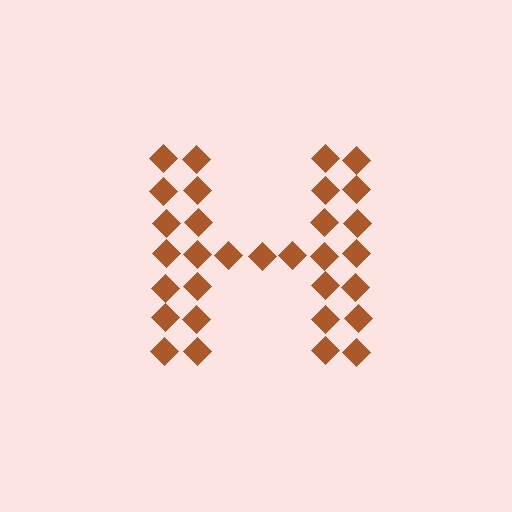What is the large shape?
The large shape is the letter H.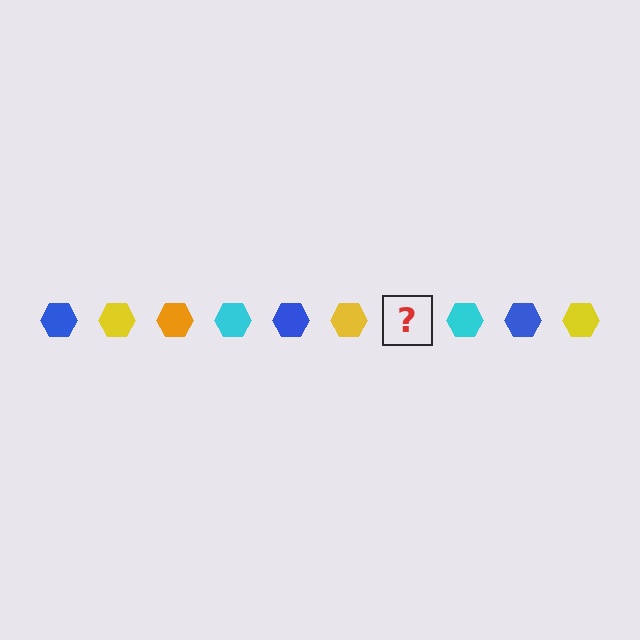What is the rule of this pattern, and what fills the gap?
The rule is that the pattern cycles through blue, yellow, orange, cyan hexagons. The gap should be filled with an orange hexagon.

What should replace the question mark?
The question mark should be replaced with an orange hexagon.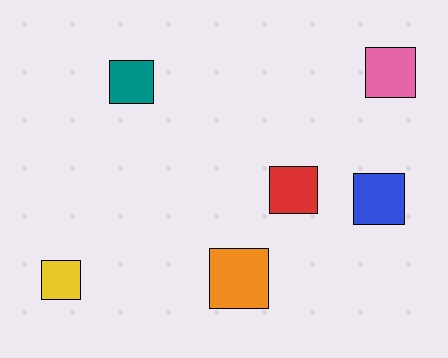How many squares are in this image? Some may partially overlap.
There are 6 squares.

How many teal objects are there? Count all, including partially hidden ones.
There is 1 teal object.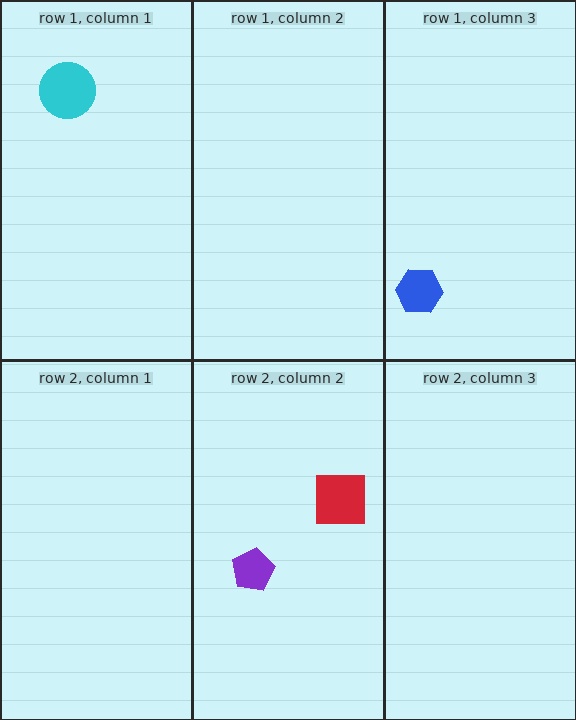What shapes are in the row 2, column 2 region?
The purple pentagon, the red square.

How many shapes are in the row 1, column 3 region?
1.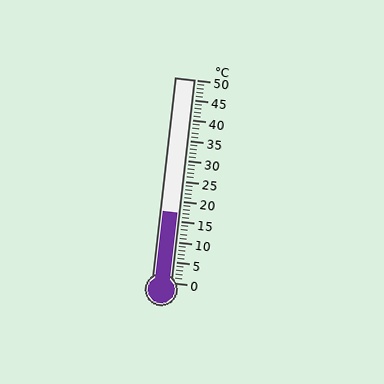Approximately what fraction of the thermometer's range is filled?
The thermometer is filled to approximately 35% of its range.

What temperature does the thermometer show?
The thermometer shows approximately 17°C.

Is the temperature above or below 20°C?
The temperature is below 20°C.